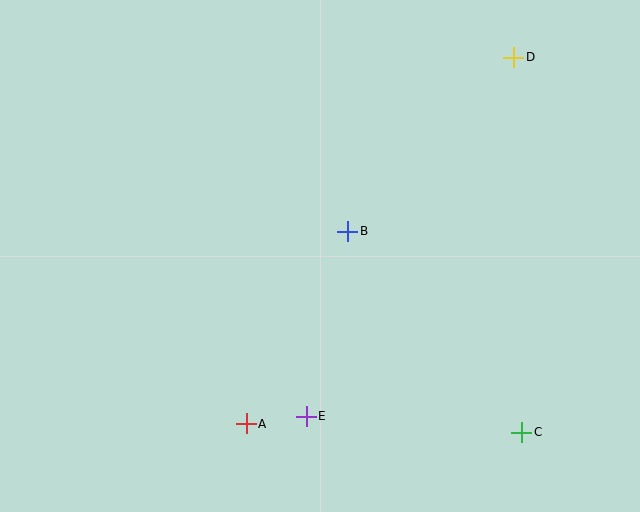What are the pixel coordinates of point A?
Point A is at (246, 424).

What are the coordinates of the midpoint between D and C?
The midpoint between D and C is at (518, 245).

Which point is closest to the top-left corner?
Point B is closest to the top-left corner.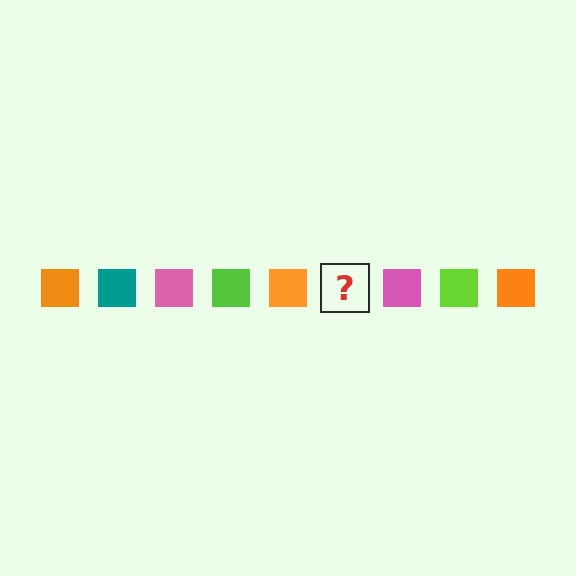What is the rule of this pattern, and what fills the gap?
The rule is that the pattern cycles through orange, teal, pink, lime squares. The gap should be filled with a teal square.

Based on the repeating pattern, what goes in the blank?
The blank should be a teal square.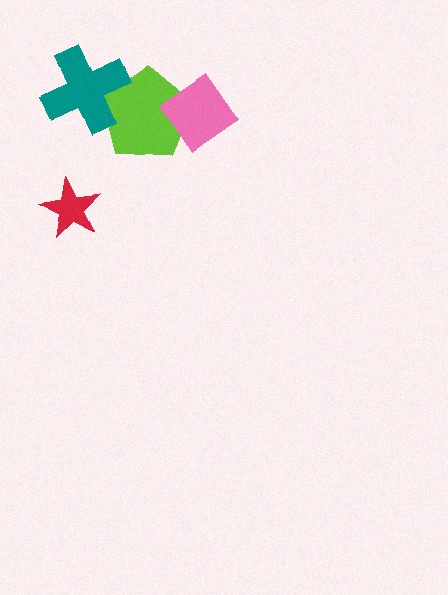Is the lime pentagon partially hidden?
Yes, it is partially covered by another shape.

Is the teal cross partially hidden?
No, no other shape covers it.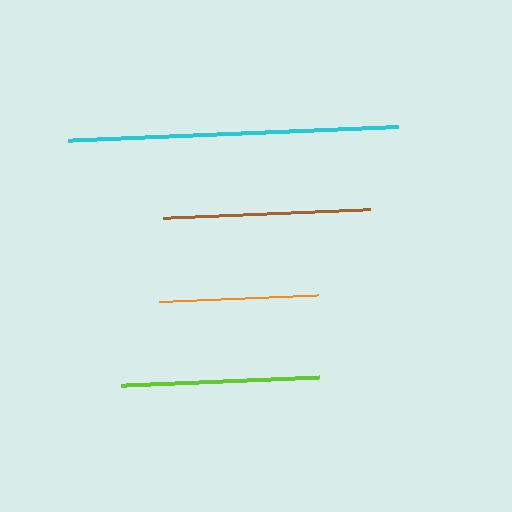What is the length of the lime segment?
The lime segment is approximately 198 pixels long.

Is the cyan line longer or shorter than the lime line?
The cyan line is longer than the lime line.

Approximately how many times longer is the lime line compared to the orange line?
The lime line is approximately 1.2 times the length of the orange line.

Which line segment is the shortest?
The orange line is the shortest at approximately 159 pixels.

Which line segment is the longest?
The cyan line is the longest at approximately 329 pixels.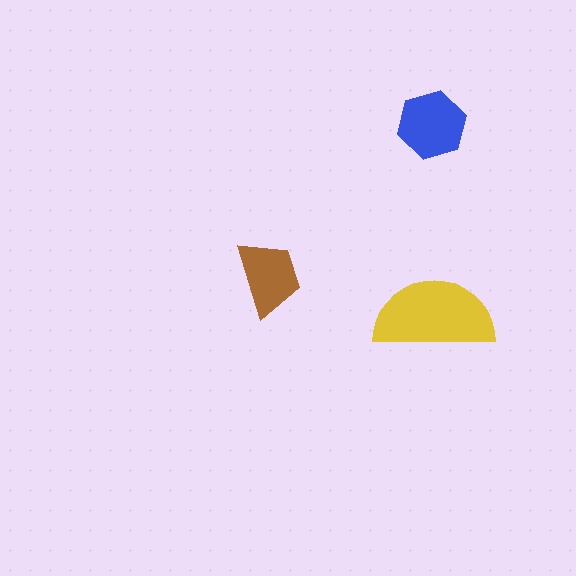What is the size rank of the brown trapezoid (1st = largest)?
3rd.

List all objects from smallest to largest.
The brown trapezoid, the blue hexagon, the yellow semicircle.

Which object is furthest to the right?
The yellow semicircle is rightmost.